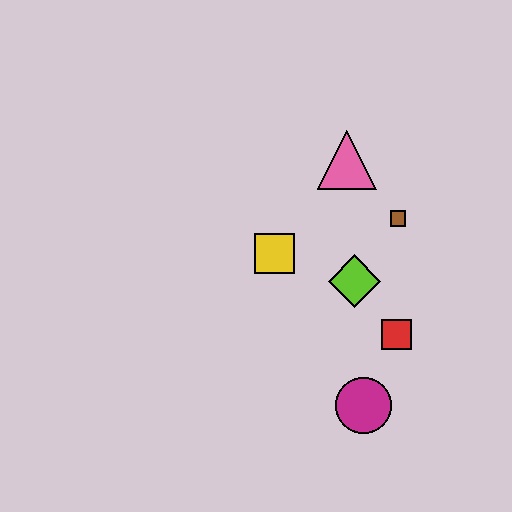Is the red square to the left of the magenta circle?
No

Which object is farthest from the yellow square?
The magenta circle is farthest from the yellow square.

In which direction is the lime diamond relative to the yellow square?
The lime diamond is to the right of the yellow square.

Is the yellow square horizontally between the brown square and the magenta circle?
No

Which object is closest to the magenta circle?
The red square is closest to the magenta circle.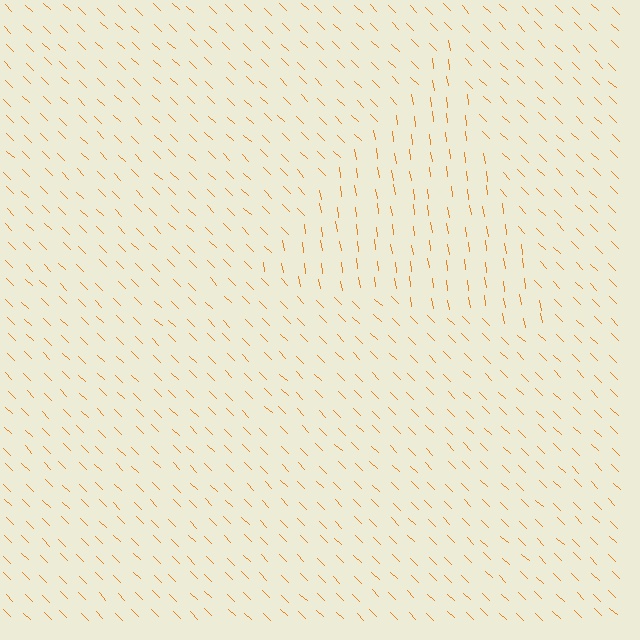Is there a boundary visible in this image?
Yes, there is a texture boundary formed by a change in line orientation.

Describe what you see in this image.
The image is filled with small orange line segments. A triangle region in the image has lines oriented differently from the surrounding lines, creating a visible texture boundary.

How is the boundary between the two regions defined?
The boundary is defined purely by a change in line orientation (approximately 37 degrees difference). All lines are the same color and thickness.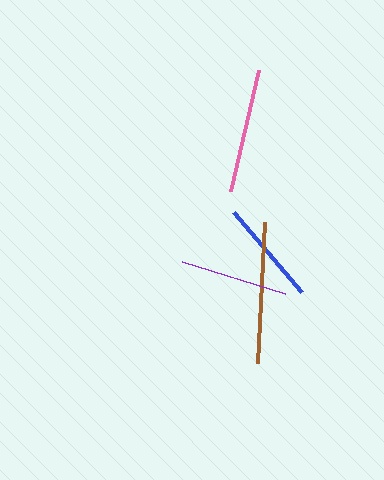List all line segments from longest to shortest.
From longest to shortest: brown, pink, purple, blue.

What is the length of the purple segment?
The purple segment is approximately 108 pixels long.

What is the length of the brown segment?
The brown segment is approximately 141 pixels long.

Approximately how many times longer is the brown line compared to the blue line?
The brown line is approximately 1.3 times the length of the blue line.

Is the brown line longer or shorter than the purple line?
The brown line is longer than the purple line.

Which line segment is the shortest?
The blue line is the shortest at approximately 105 pixels.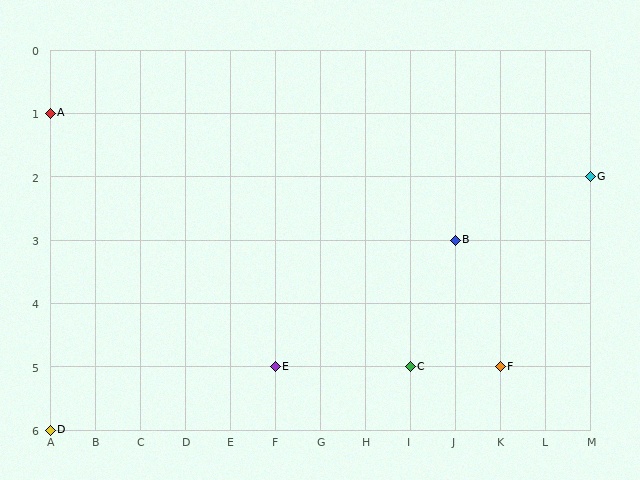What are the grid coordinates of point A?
Point A is at grid coordinates (A, 1).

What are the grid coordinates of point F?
Point F is at grid coordinates (K, 5).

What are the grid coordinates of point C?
Point C is at grid coordinates (I, 5).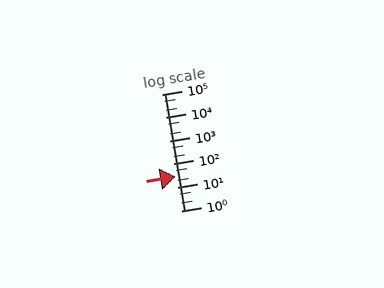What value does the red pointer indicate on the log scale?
The pointer indicates approximately 29.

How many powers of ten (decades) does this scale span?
The scale spans 5 decades, from 1 to 100000.